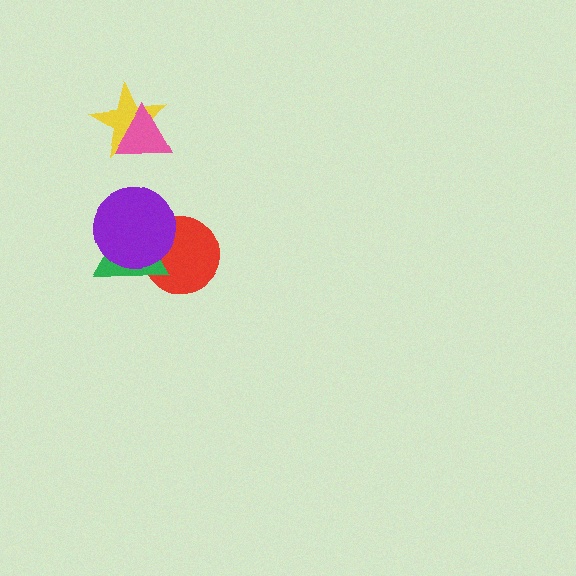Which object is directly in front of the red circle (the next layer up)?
The green triangle is directly in front of the red circle.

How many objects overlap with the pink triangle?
1 object overlaps with the pink triangle.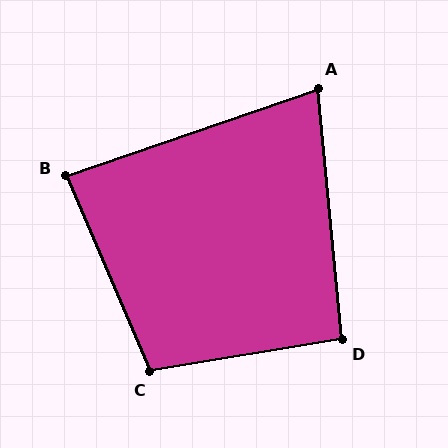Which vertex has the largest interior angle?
C, at approximately 104 degrees.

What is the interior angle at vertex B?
Approximately 86 degrees (approximately right).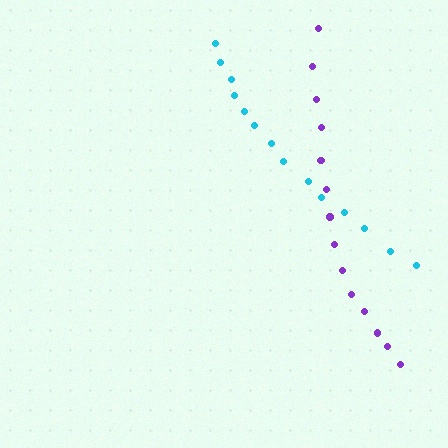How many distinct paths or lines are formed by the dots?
There are 2 distinct paths.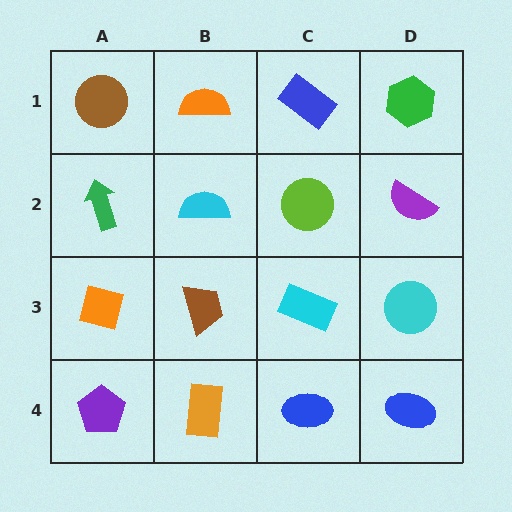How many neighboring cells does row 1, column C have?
3.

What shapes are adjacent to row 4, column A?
An orange square (row 3, column A), an orange rectangle (row 4, column B).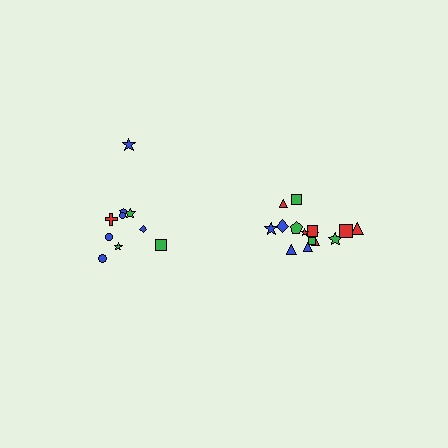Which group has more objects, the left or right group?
The right group.